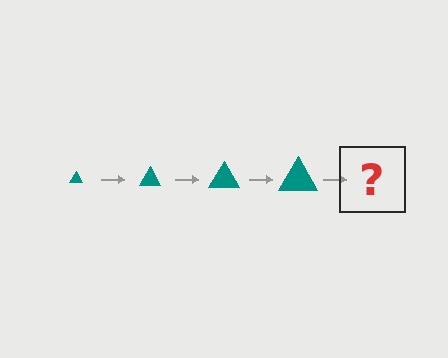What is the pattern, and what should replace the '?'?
The pattern is that the triangle gets progressively larger each step. The '?' should be a teal triangle, larger than the previous one.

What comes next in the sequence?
The next element should be a teal triangle, larger than the previous one.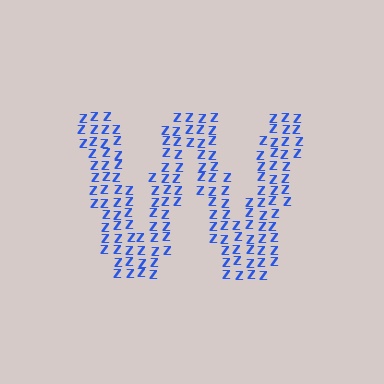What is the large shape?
The large shape is the letter W.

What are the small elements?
The small elements are letter Z's.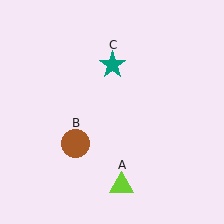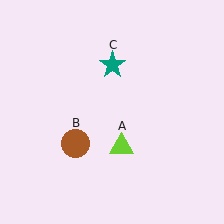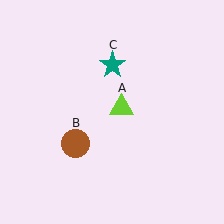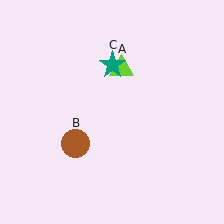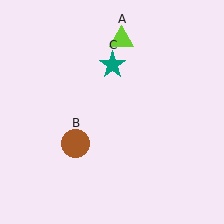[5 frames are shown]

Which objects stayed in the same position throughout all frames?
Brown circle (object B) and teal star (object C) remained stationary.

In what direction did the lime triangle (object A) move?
The lime triangle (object A) moved up.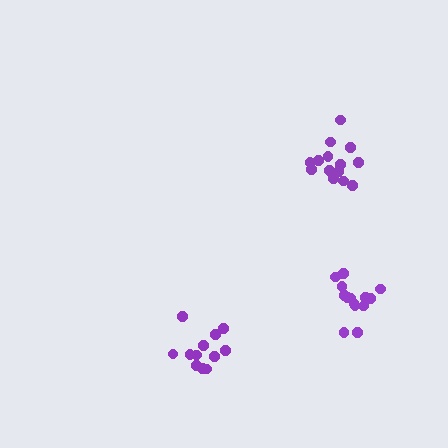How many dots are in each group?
Group 1: 14 dots, Group 2: 12 dots, Group 3: 14 dots (40 total).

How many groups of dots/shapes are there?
There are 3 groups.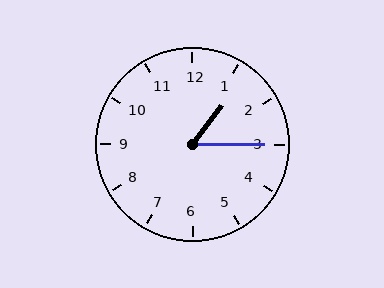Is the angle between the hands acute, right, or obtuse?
It is acute.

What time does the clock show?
1:15.